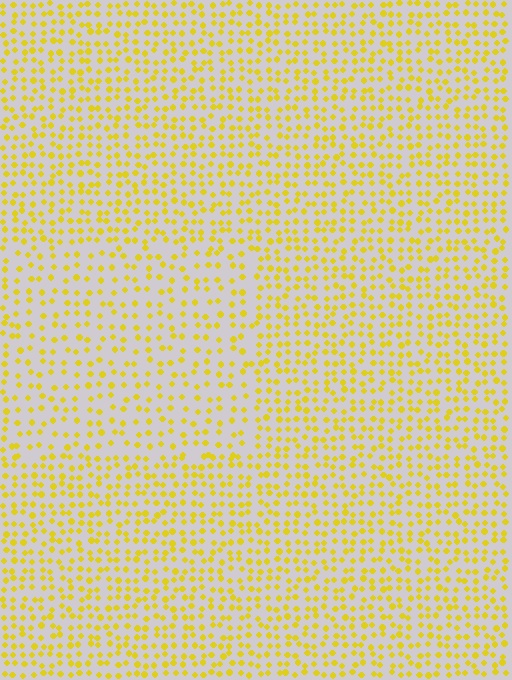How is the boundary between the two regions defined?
The boundary is defined by a change in element density (approximately 1.6x ratio). All elements are the same color, size, and shape.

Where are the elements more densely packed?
The elements are more densely packed outside the rectangle boundary.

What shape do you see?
I see a rectangle.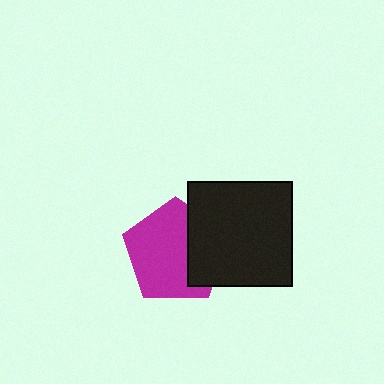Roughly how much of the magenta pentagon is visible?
Most of it is visible (roughly 68%).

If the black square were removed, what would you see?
You would see the complete magenta pentagon.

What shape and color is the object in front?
The object in front is a black square.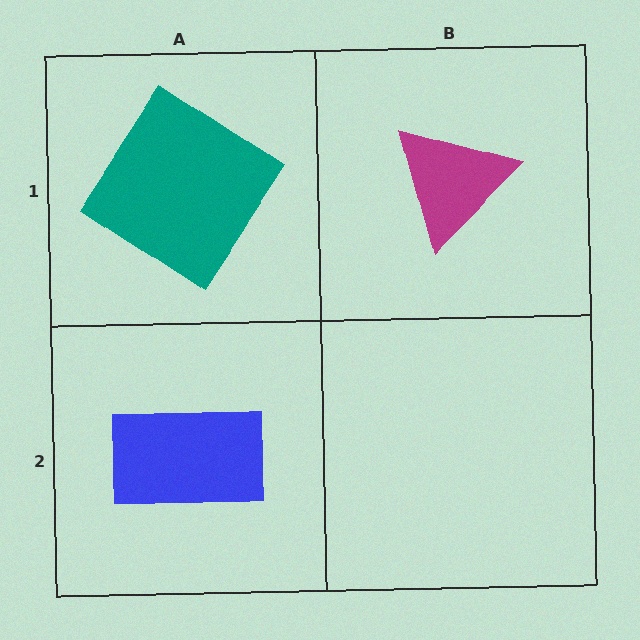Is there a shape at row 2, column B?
No, that cell is empty.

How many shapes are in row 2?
1 shape.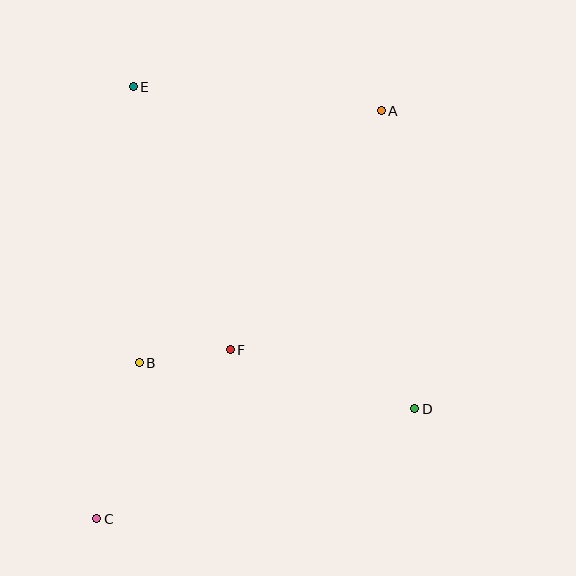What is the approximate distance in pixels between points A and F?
The distance between A and F is approximately 283 pixels.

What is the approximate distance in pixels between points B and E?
The distance between B and E is approximately 276 pixels.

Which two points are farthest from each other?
Points A and C are farthest from each other.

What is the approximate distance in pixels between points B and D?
The distance between B and D is approximately 279 pixels.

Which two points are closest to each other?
Points B and F are closest to each other.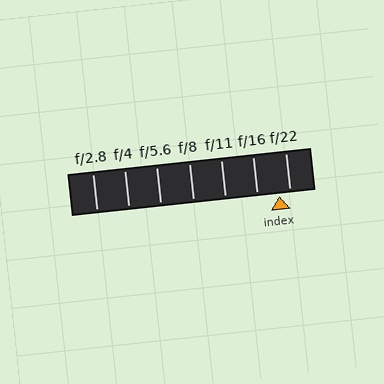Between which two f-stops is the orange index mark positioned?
The index mark is between f/16 and f/22.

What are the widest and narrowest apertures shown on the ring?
The widest aperture shown is f/2.8 and the narrowest is f/22.